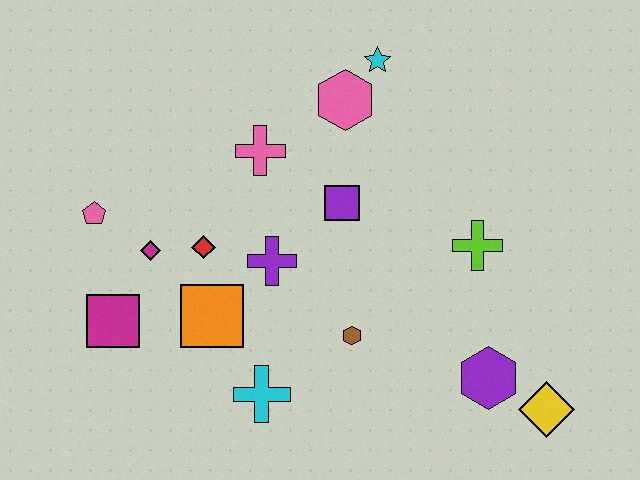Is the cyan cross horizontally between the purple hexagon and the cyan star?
No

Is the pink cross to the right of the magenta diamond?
Yes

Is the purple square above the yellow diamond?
Yes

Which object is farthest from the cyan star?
The yellow diamond is farthest from the cyan star.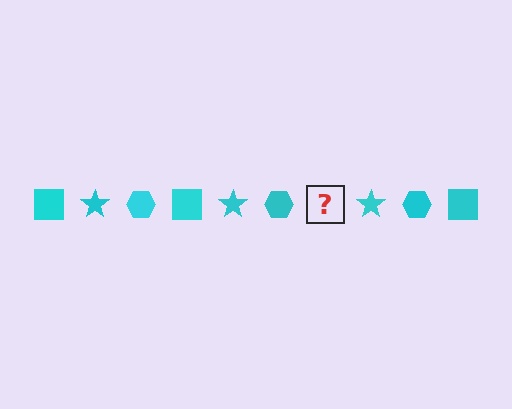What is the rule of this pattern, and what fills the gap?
The rule is that the pattern cycles through square, star, hexagon shapes in cyan. The gap should be filled with a cyan square.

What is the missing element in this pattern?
The missing element is a cyan square.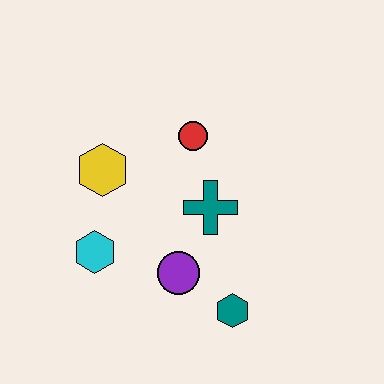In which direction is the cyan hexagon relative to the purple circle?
The cyan hexagon is to the left of the purple circle.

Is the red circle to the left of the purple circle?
No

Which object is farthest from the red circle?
The teal hexagon is farthest from the red circle.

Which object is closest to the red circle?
The teal cross is closest to the red circle.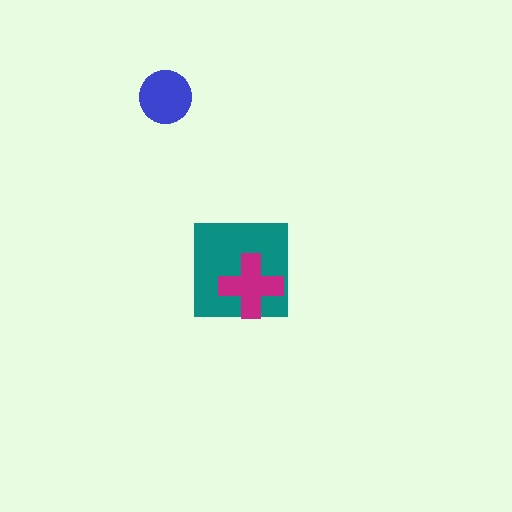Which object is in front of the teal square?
The magenta cross is in front of the teal square.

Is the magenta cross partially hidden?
No, no other shape covers it.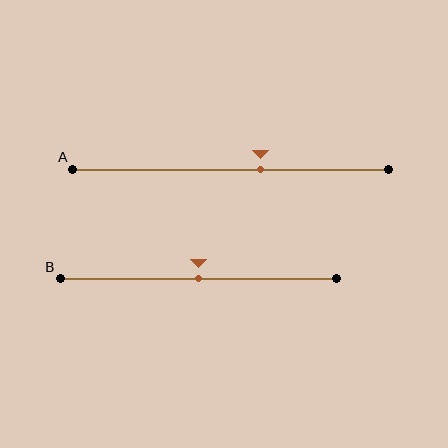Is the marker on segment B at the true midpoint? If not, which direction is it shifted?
Yes, the marker on segment B is at the true midpoint.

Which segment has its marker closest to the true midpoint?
Segment B has its marker closest to the true midpoint.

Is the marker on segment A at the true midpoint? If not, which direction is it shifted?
No, the marker on segment A is shifted to the right by about 10% of the segment length.